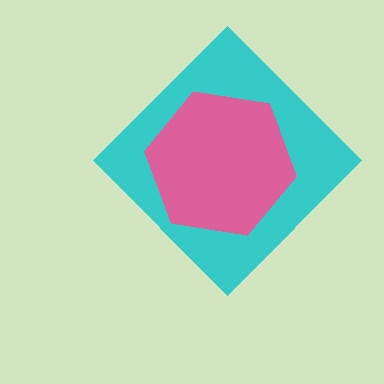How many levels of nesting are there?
2.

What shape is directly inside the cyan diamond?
The pink hexagon.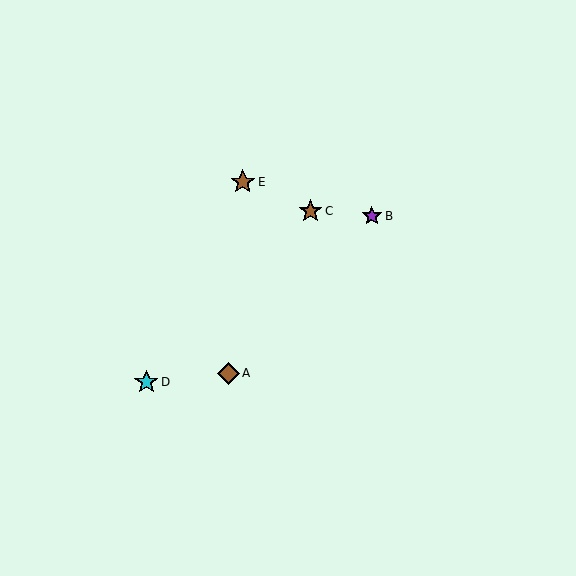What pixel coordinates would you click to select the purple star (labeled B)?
Click at (372, 216) to select the purple star B.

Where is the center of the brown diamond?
The center of the brown diamond is at (228, 373).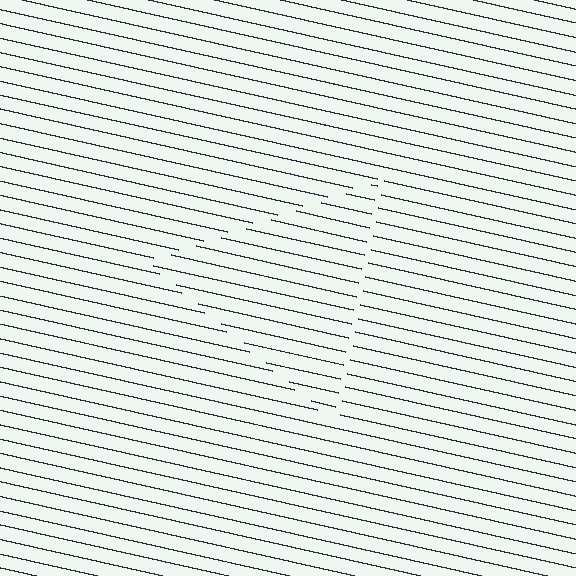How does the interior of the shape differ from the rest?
The interior of the shape contains the same grating, shifted by half a period — the contour is defined by the phase discontinuity where line-ends from the inner and outer gratings abut.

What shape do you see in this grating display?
An illusory triangle. The interior of the shape contains the same grating, shifted by half a period — the contour is defined by the phase discontinuity where line-ends from the inner and outer gratings abut.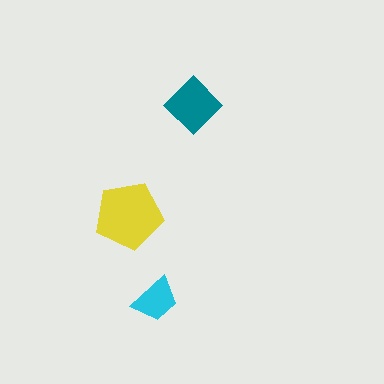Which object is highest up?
The teal diamond is topmost.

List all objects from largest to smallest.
The yellow pentagon, the teal diamond, the cyan trapezoid.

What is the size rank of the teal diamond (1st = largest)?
2nd.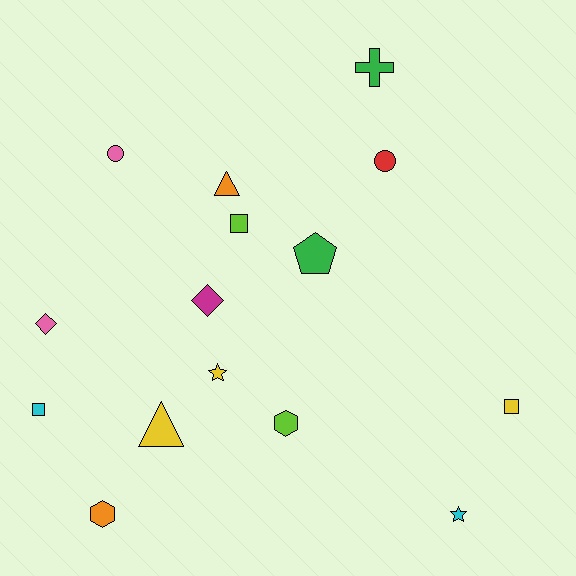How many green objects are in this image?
There are 2 green objects.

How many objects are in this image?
There are 15 objects.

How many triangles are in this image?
There are 2 triangles.